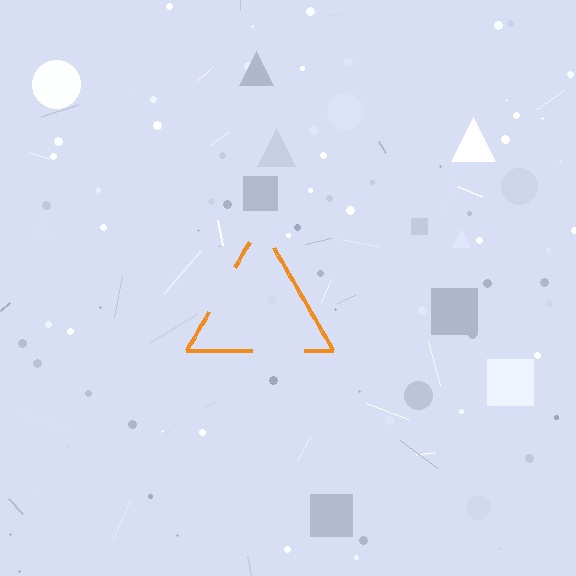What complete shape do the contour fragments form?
The contour fragments form a triangle.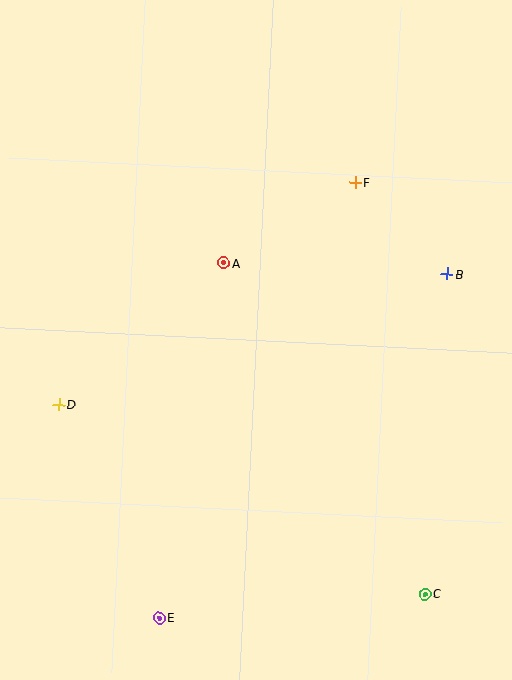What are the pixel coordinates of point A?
Point A is at (224, 263).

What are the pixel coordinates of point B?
Point B is at (447, 274).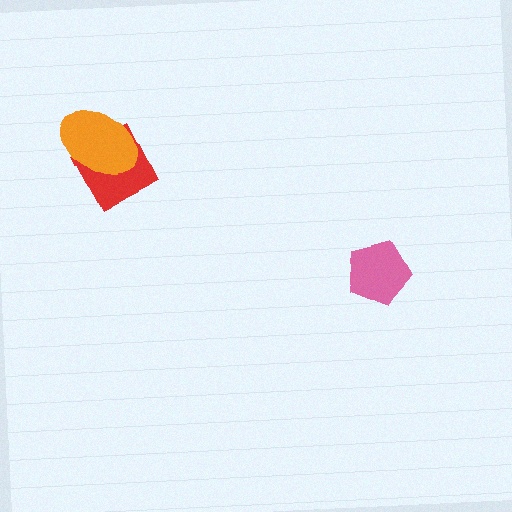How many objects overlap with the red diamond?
1 object overlaps with the red diamond.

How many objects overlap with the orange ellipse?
1 object overlaps with the orange ellipse.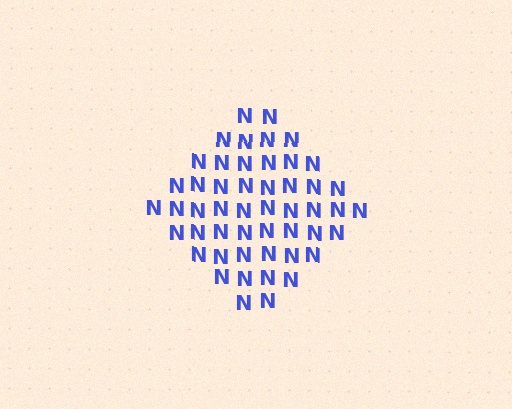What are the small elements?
The small elements are letter N's.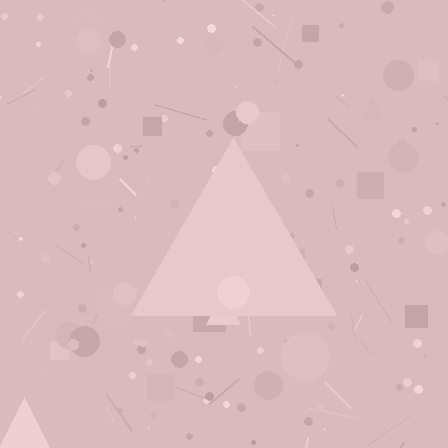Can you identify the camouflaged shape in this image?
The camouflaged shape is a triangle.